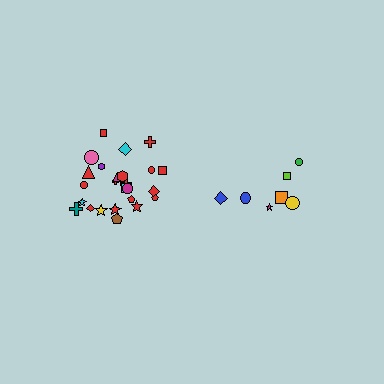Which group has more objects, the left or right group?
The left group.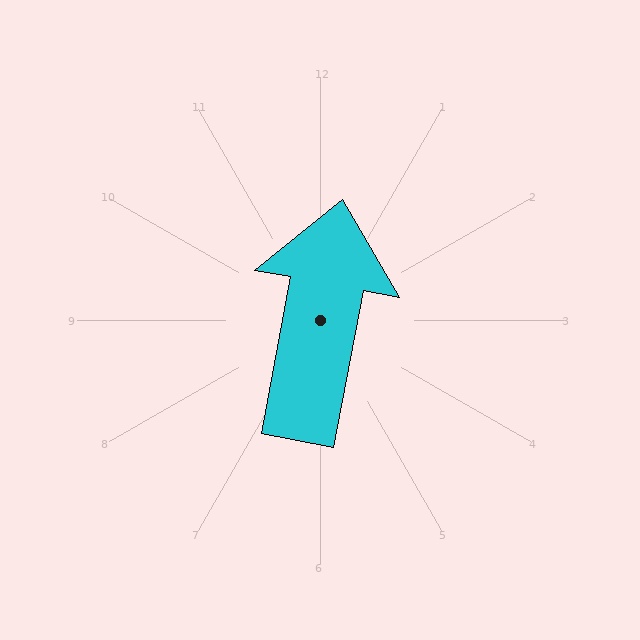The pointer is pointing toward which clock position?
Roughly 12 o'clock.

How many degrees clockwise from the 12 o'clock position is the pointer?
Approximately 11 degrees.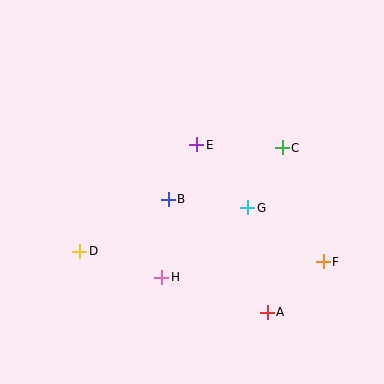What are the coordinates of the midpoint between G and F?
The midpoint between G and F is at (285, 235).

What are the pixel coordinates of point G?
Point G is at (248, 208).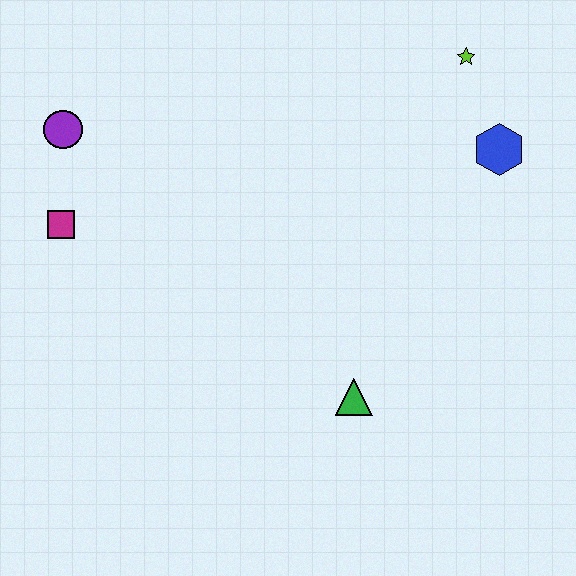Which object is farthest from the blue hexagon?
The magenta square is farthest from the blue hexagon.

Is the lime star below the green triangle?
No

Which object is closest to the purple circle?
The magenta square is closest to the purple circle.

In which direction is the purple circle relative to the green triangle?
The purple circle is to the left of the green triangle.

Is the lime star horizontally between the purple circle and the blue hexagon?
Yes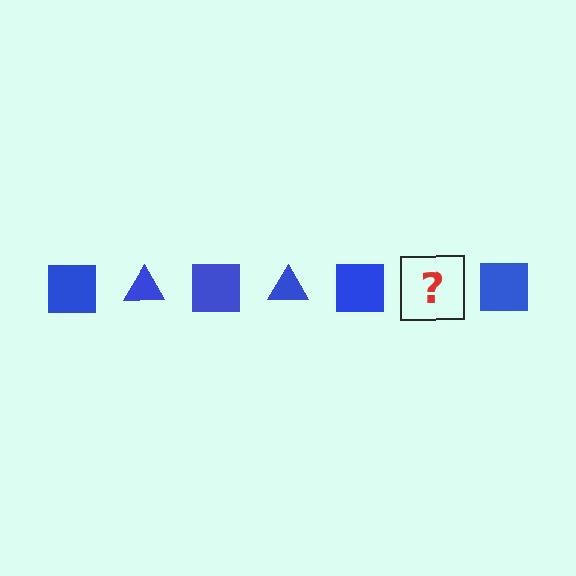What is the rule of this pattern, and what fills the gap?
The rule is that the pattern cycles through square, triangle shapes in blue. The gap should be filled with a blue triangle.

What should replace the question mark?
The question mark should be replaced with a blue triangle.